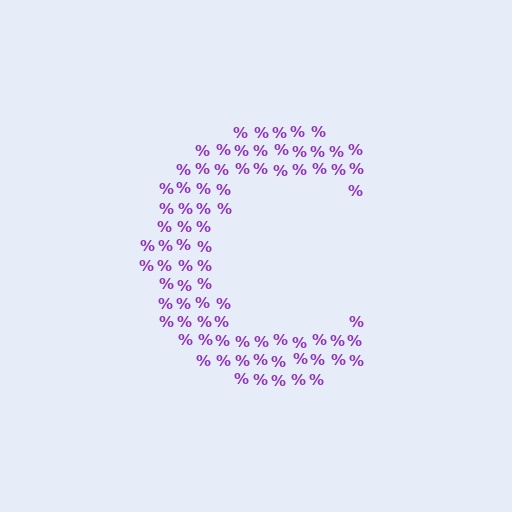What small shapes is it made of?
It is made of small percent signs.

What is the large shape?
The large shape is the letter C.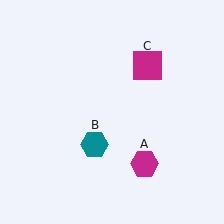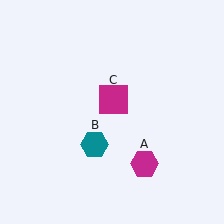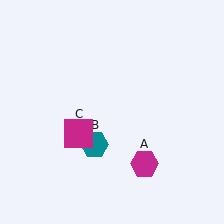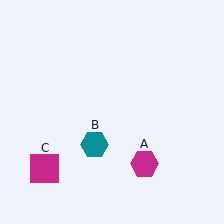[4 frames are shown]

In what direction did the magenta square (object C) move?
The magenta square (object C) moved down and to the left.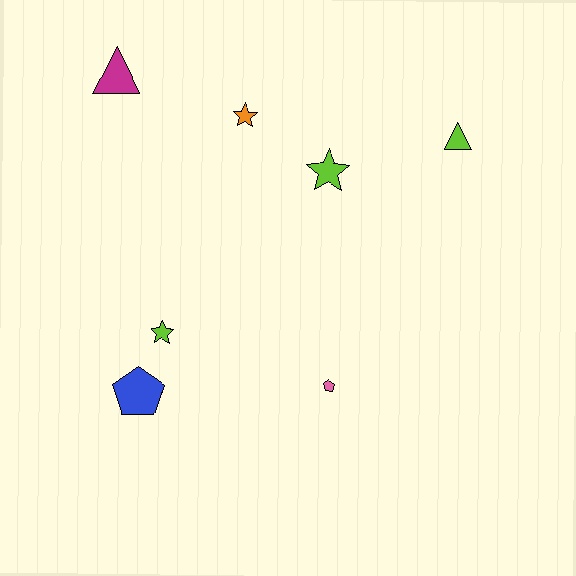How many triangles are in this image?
There are 2 triangles.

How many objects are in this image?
There are 7 objects.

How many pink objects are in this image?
There is 1 pink object.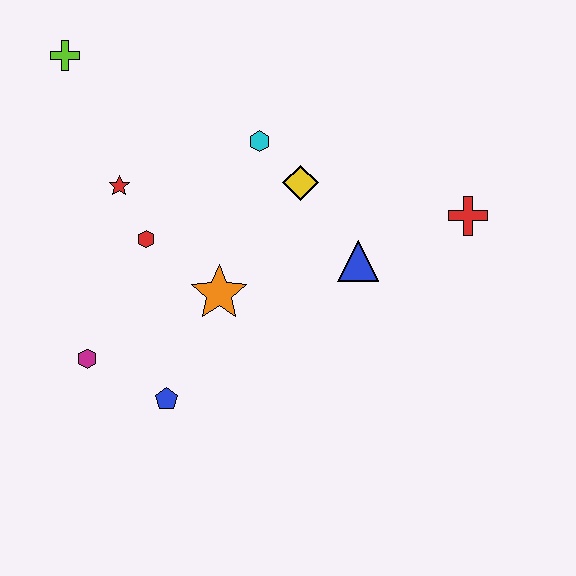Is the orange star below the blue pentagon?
No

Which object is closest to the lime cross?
The red star is closest to the lime cross.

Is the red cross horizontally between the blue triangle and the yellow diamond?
No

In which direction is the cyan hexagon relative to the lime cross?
The cyan hexagon is to the right of the lime cross.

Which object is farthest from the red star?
The red cross is farthest from the red star.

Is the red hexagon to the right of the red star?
Yes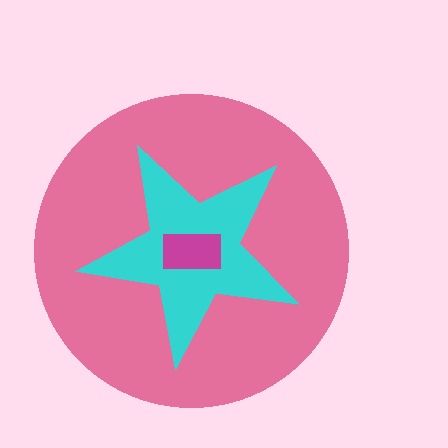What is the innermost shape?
The magenta rectangle.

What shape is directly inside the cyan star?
The magenta rectangle.